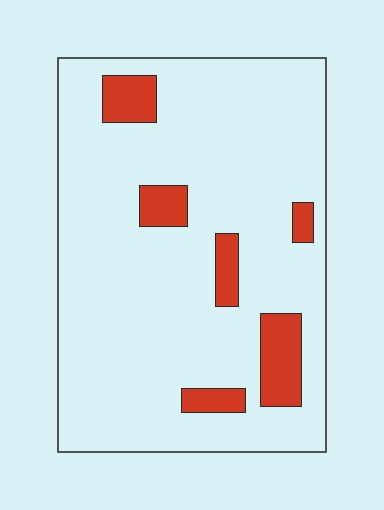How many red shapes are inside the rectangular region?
6.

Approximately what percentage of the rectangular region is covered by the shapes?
Approximately 10%.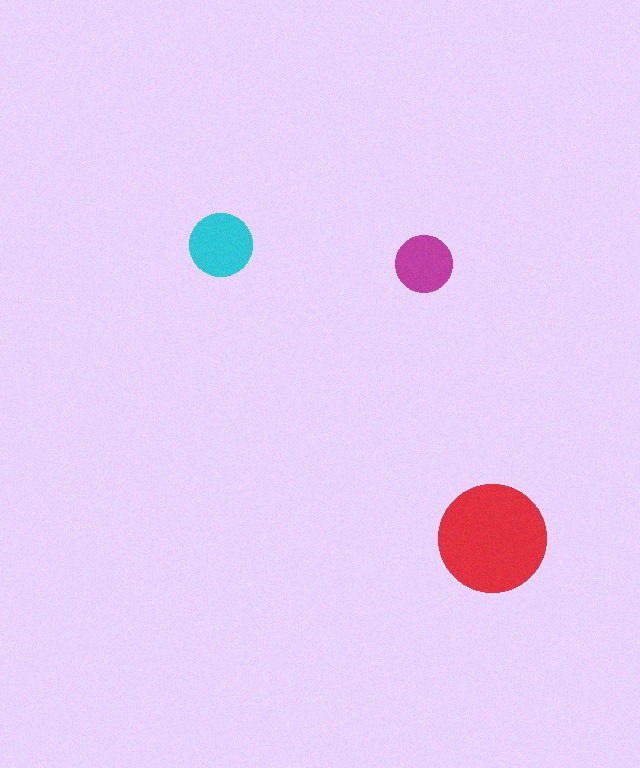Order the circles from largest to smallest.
the red one, the cyan one, the magenta one.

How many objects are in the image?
There are 3 objects in the image.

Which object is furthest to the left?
The cyan circle is leftmost.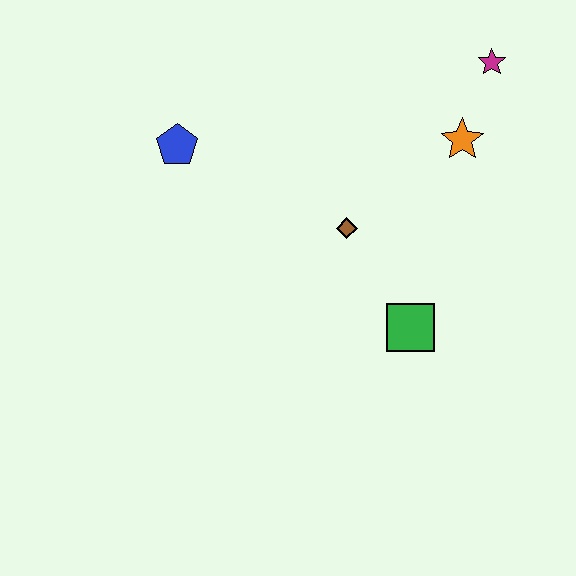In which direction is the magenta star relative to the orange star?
The magenta star is above the orange star.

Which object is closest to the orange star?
The magenta star is closest to the orange star.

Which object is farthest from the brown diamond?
The magenta star is farthest from the brown diamond.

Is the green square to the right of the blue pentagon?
Yes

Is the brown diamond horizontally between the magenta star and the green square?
No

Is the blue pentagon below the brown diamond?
No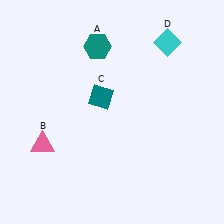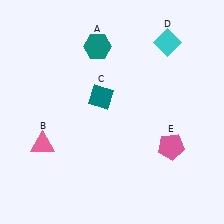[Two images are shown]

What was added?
A pink pentagon (E) was added in Image 2.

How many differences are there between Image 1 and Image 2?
There is 1 difference between the two images.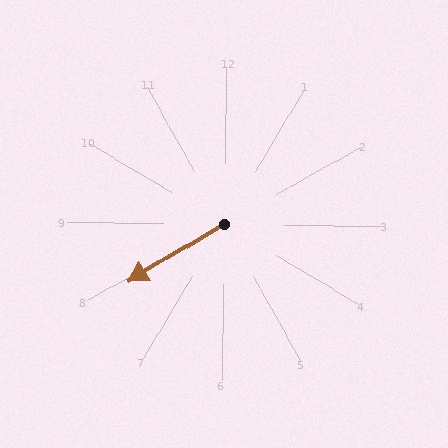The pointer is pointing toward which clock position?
Roughly 8 o'clock.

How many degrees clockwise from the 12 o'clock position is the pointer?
Approximately 239 degrees.